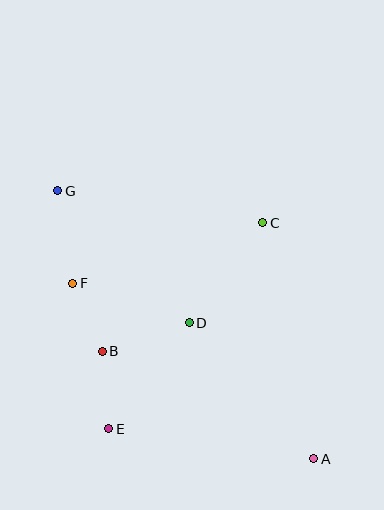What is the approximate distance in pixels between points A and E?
The distance between A and E is approximately 207 pixels.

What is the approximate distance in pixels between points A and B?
The distance between A and B is approximately 237 pixels.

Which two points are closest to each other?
Points B and F are closest to each other.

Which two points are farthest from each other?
Points A and G are farthest from each other.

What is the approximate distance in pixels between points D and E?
The distance between D and E is approximately 133 pixels.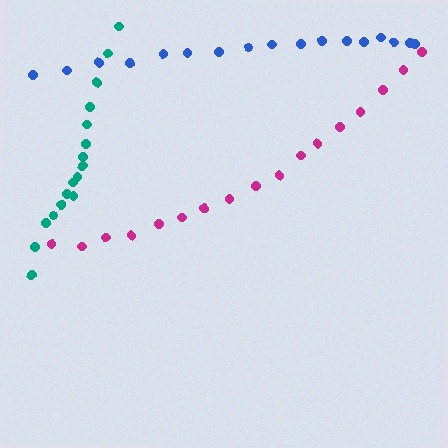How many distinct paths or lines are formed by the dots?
There are 3 distinct paths.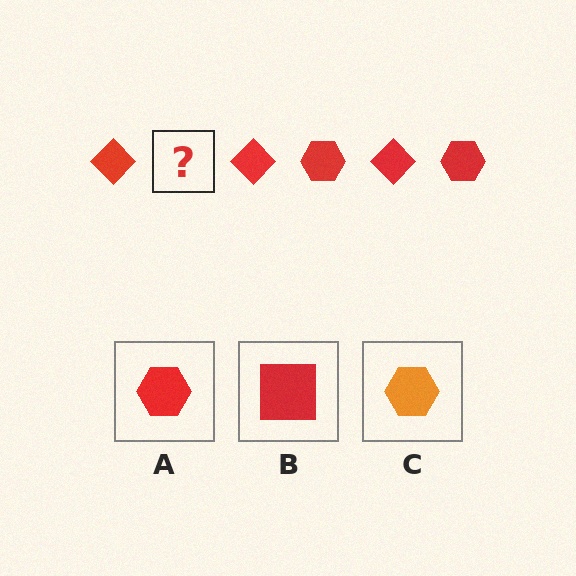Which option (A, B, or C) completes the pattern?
A.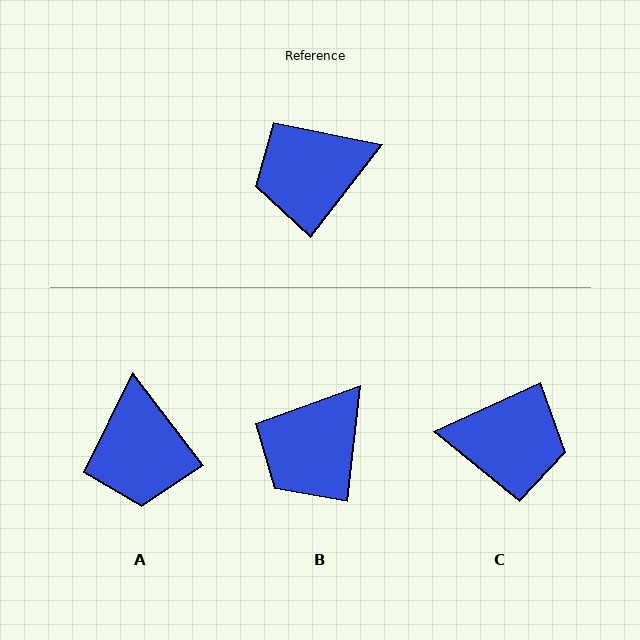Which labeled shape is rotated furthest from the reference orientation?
C, about 153 degrees away.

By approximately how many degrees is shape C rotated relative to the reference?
Approximately 153 degrees counter-clockwise.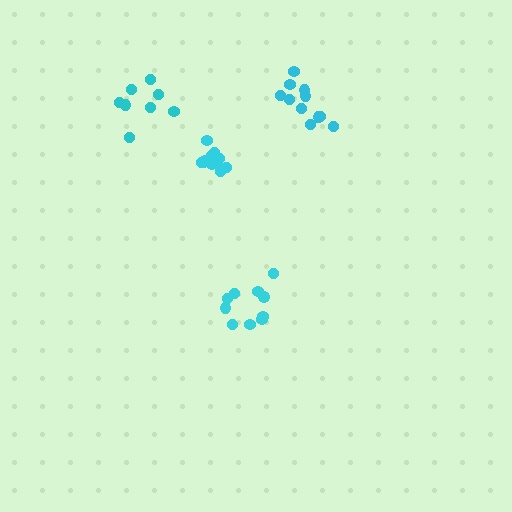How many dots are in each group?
Group 1: 10 dots, Group 2: 11 dots, Group 3: 12 dots, Group 4: 8 dots (41 total).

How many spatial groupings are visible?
There are 4 spatial groupings.